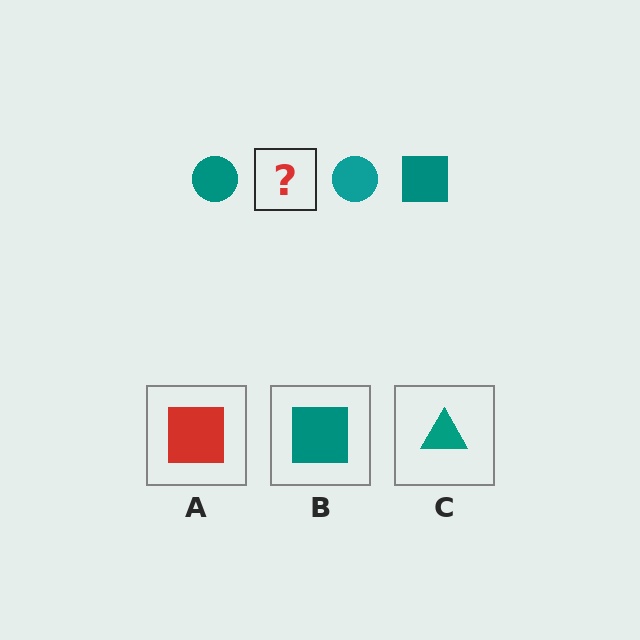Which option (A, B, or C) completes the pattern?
B.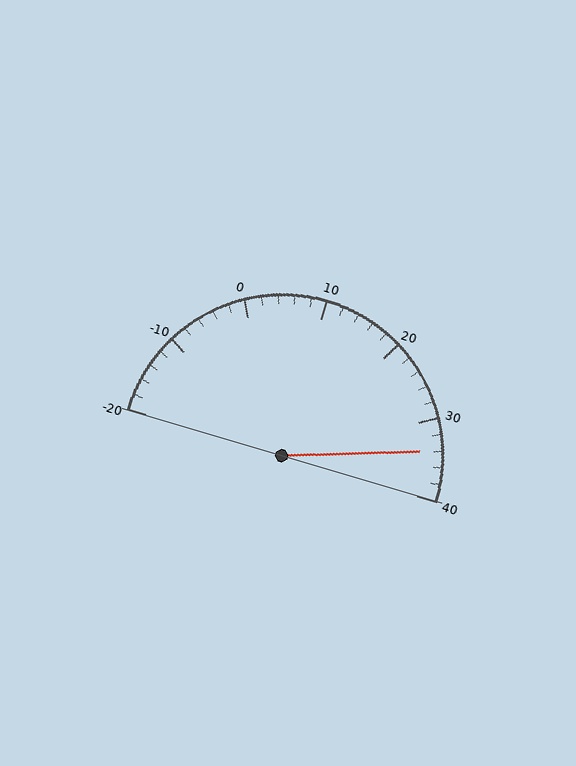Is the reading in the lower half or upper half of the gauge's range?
The reading is in the upper half of the range (-20 to 40).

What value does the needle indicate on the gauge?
The needle indicates approximately 34.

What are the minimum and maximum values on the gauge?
The gauge ranges from -20 to 40.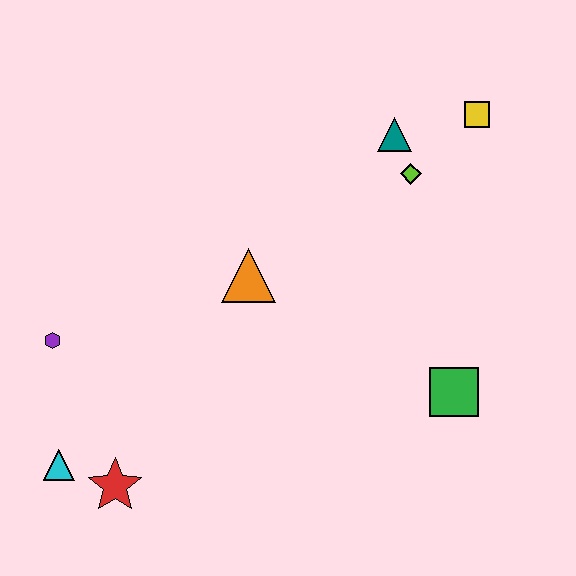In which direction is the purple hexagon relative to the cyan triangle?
The purple hexagon is above the cyan triangle.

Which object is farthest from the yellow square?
The cyan triangle is farthest from the yellow square.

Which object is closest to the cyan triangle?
The red star is closest to the cyan triangle.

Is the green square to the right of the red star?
Yes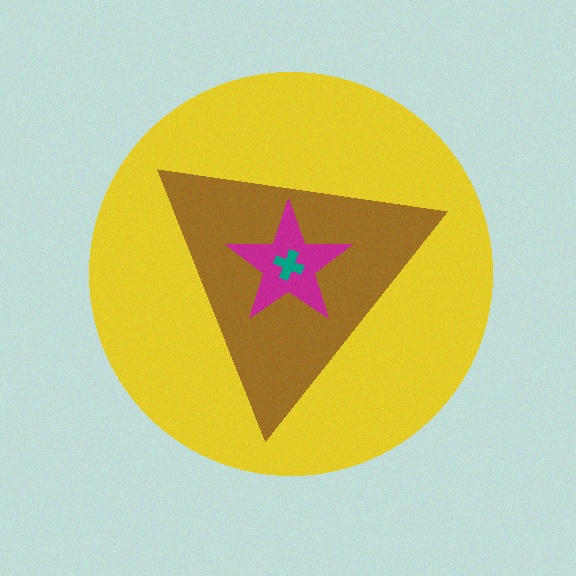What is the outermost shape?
The yellow circle.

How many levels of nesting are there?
4.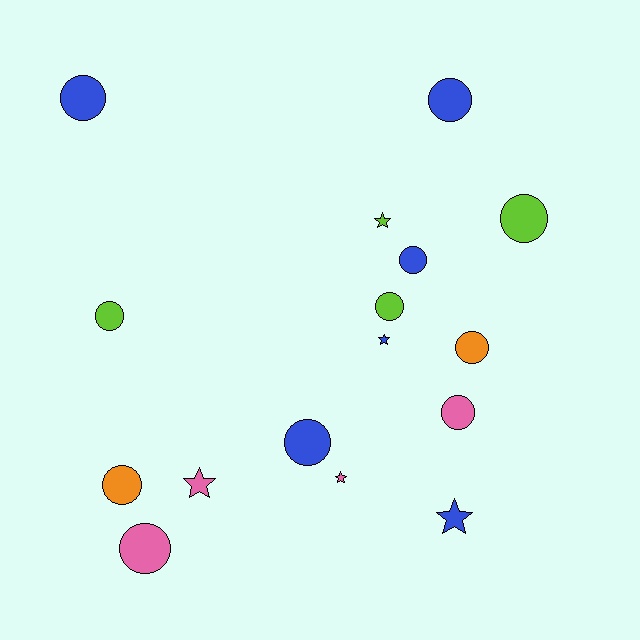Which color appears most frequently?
Blue, with 6 objects.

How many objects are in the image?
There are 16 objects.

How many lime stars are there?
There is 1 lime star.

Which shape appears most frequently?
Circle, with 11 objects.